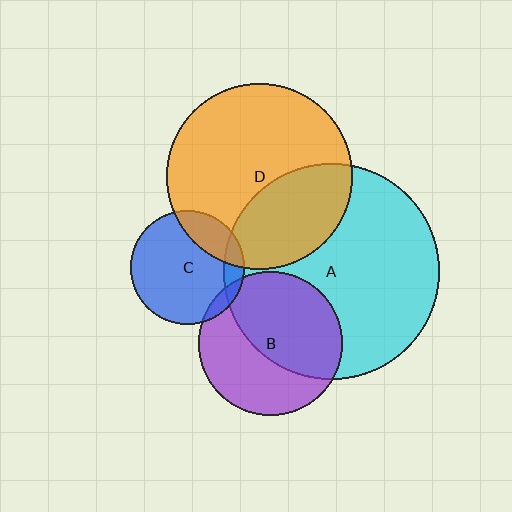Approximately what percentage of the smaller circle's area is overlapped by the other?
Approximately 35%.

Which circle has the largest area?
Circle A (cyan).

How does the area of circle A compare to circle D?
Approximately 1.3 times.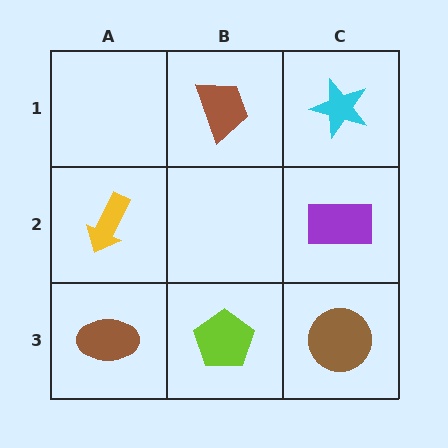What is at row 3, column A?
A brown ellipse.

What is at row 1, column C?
A cyan star.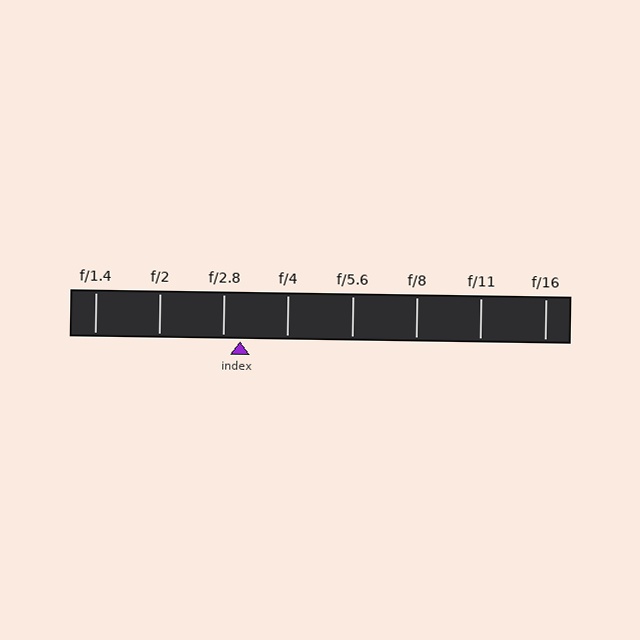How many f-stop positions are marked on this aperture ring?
There are 8 f-stop positions marked.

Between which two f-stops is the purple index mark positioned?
The index mark is between f/2.8 and f/4.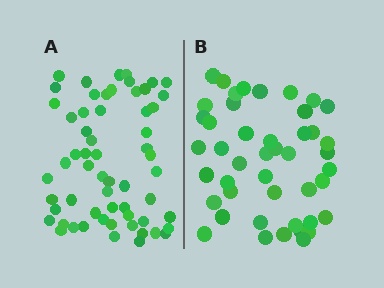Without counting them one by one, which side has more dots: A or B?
Region A (the left region) has more dots.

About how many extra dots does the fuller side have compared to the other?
Region A has approximately 15 more dots than region B.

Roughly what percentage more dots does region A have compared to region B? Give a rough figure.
About 35% more.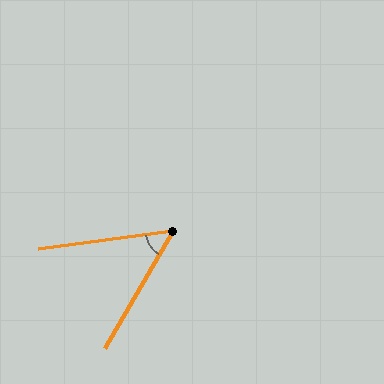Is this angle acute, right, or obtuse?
It is acute.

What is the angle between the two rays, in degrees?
Approximately 52 degrees.